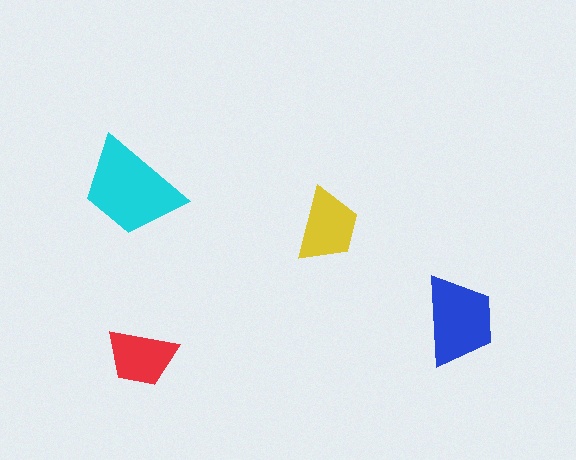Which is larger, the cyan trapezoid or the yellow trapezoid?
The cyan one.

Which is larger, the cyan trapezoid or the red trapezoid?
The cyan one.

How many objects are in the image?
There are 4 objects in the image.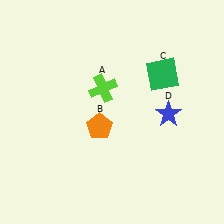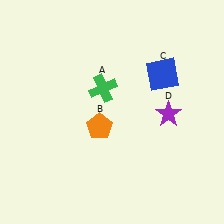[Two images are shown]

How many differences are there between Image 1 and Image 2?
There are 3 differences between the two images.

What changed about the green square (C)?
In Image 1, C is green. In Image 2, it changed to blue.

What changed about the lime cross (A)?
In Image 1, A is lime. In Image 2, it changed to green.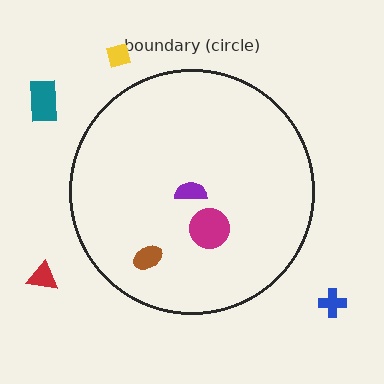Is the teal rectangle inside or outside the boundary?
Outside.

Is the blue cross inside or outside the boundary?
Outside.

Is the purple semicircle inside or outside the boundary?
Inside.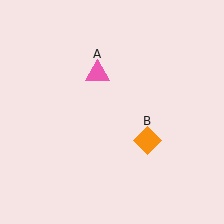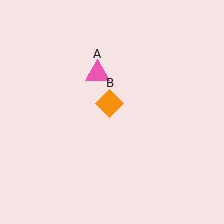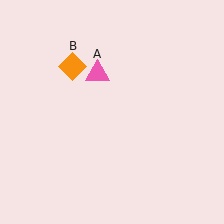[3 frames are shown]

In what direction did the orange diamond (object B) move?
The orange diamond (object B) moved up and to the left.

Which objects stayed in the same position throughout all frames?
Pink triangle (object A) remained stationary.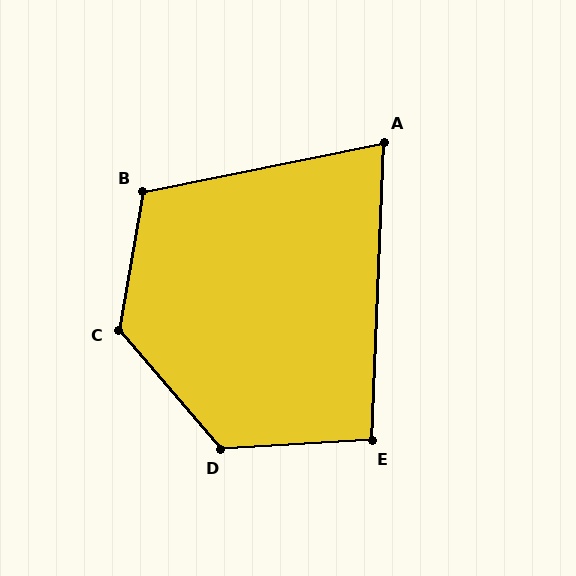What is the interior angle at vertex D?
Approximately 128 degrees (obtuse).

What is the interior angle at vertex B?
Approximately 111 degrees (obtuse).